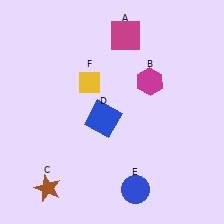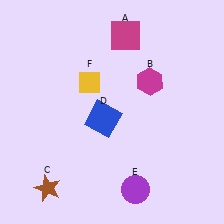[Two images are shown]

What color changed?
The circle (E) changed from blue in Image 1 to purple in Image 2.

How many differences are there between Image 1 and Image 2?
There is 1 difference between the two images.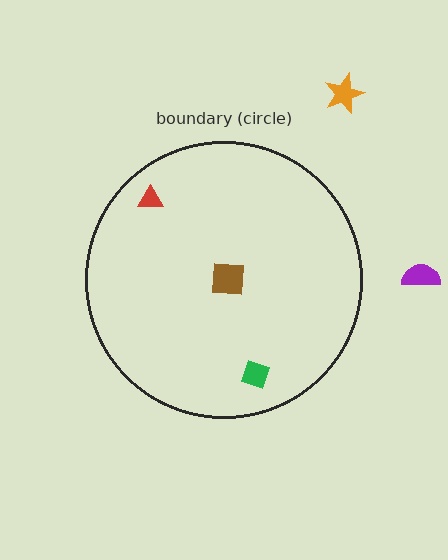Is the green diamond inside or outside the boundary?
Inside.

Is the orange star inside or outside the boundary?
Outside.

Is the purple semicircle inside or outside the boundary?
Outside.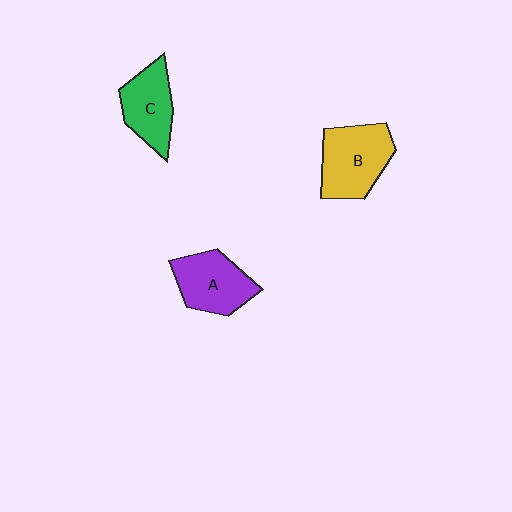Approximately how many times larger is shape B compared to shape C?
Approximately 1.3 times.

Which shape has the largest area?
Shape B (yellow).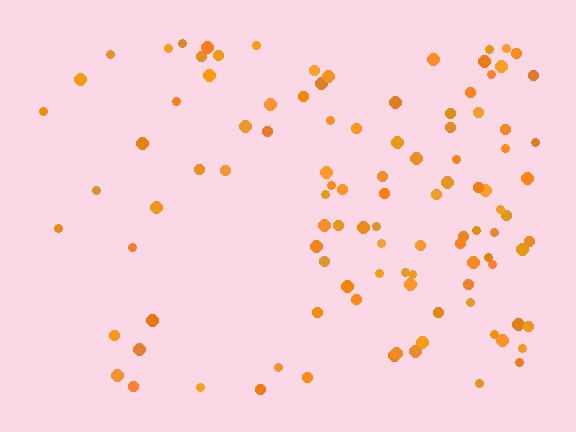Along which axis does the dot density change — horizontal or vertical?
Horizontal.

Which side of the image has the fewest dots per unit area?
The left.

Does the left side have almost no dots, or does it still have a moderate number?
Still a moderate number, just noticeably fewer than the right.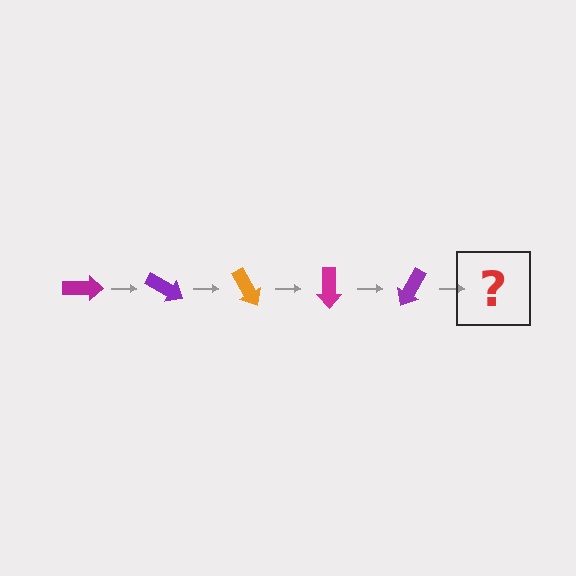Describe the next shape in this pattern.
It should be an orange arrow, rotated 150 degrees from the start.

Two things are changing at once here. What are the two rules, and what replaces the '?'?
The two rules are that it rotates 30 degrees each step and the color cycles through magenta, purple, and orange. The '?' should be an orange arrow, rotated 150 degrees from the start.